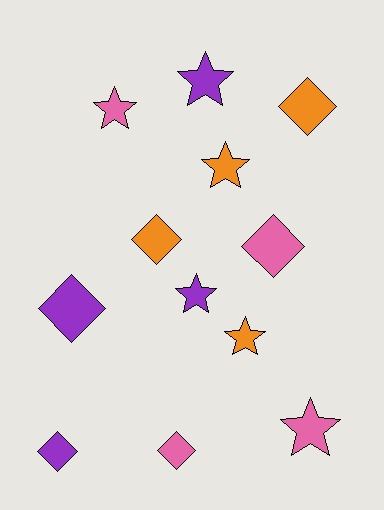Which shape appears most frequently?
Star, with 6 objects.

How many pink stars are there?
There are 2 pink stars.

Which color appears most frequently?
Purple, with 4 objects.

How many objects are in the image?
There are 12 objects.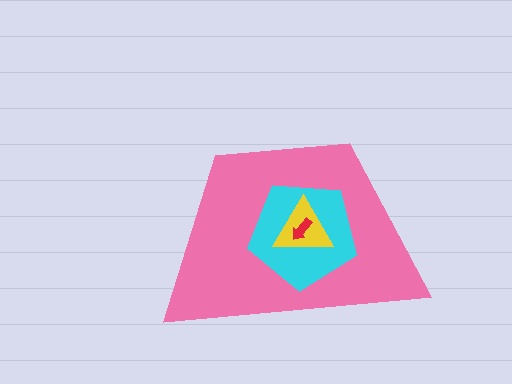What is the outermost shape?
The pink trapezoid.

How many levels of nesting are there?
4.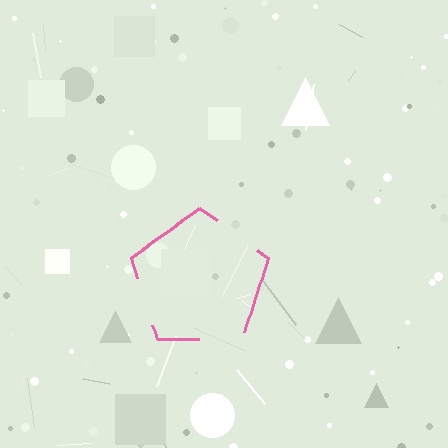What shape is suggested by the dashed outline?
The dashed outline suggests a pentagon.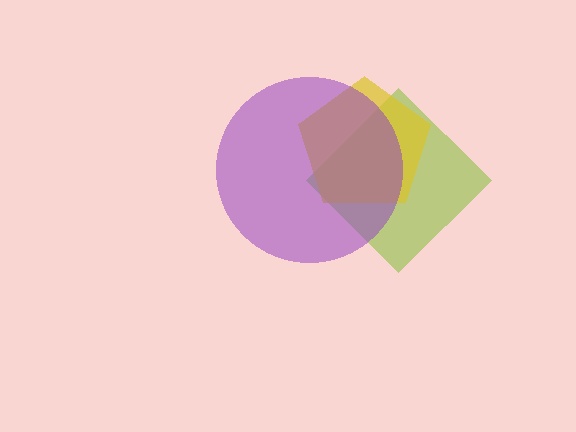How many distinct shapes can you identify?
There are 3 distinct shapes: a lime diamond, a yellow pentagon, a purple circle.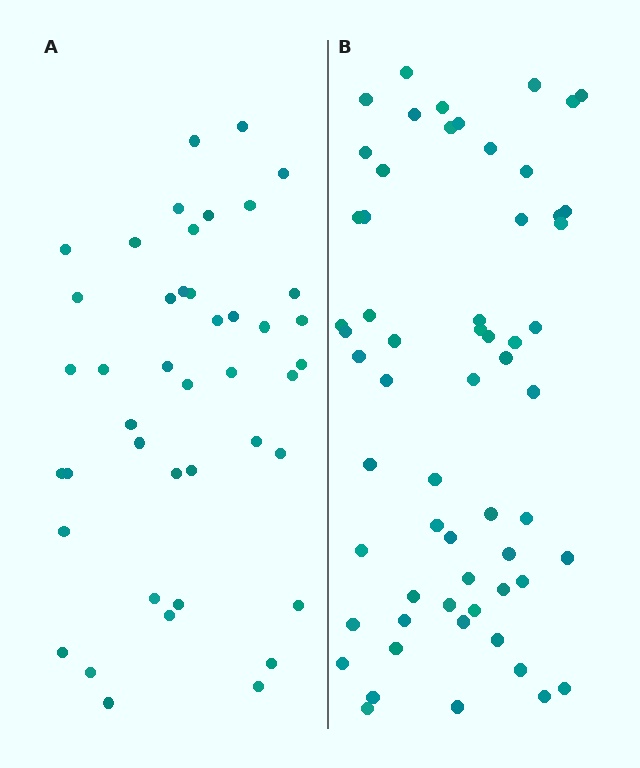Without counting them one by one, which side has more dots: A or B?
Region B (the right region) has more dots.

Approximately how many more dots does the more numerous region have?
Region B has approximately 15 more dots than region A.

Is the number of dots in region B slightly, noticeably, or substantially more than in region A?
Region B has noticeably more, but not dramatically so. The ratio is roughly 1.4 to 1.